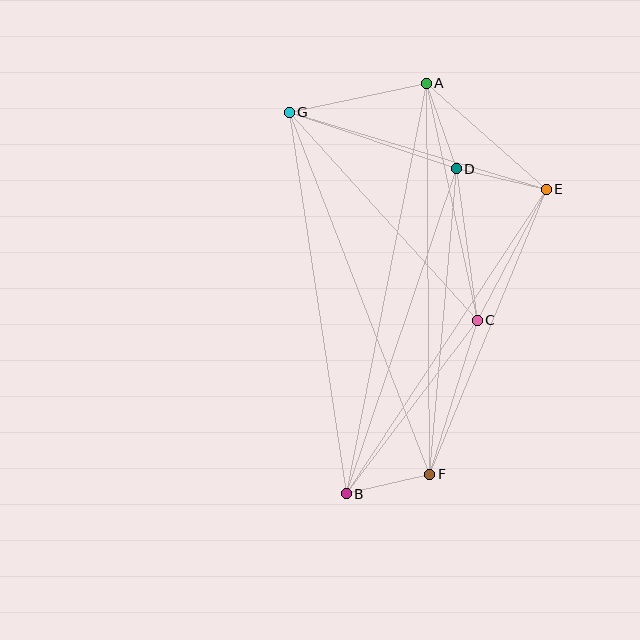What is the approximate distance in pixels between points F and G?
The distance between F and G is approximately 388 pixels.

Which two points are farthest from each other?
Points A and B are farthest from each other.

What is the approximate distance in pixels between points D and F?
The distance between D and F is approximately 307 pixels.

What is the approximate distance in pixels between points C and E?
The distance between C and E is approximately 148 pixels.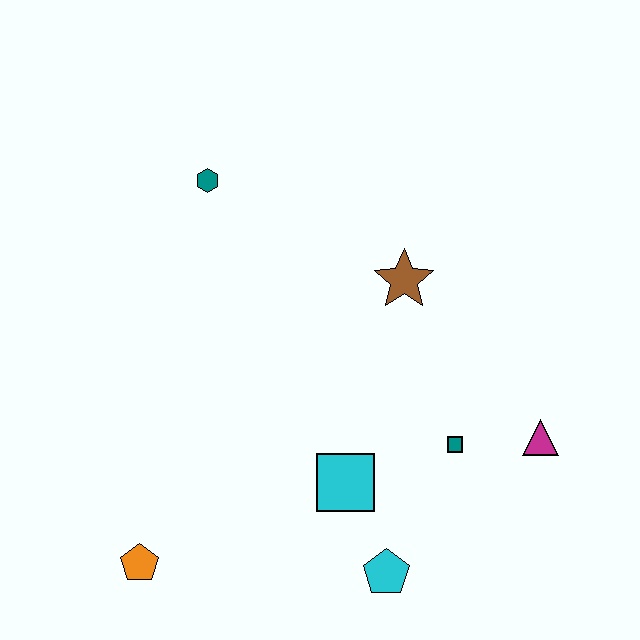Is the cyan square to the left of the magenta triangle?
Yes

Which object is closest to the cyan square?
The cyan pentagon is closest to the cyan square.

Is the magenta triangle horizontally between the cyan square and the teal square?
No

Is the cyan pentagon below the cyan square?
Yes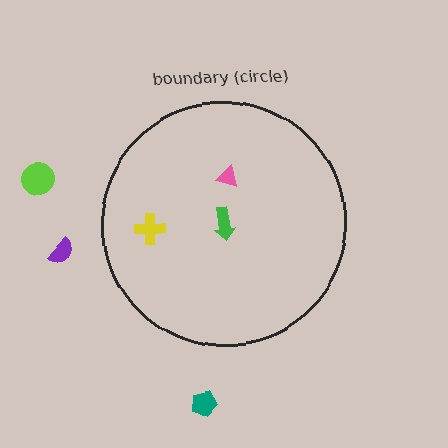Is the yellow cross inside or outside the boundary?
Inside.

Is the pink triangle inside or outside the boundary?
Inside.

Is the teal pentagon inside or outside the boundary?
Outside.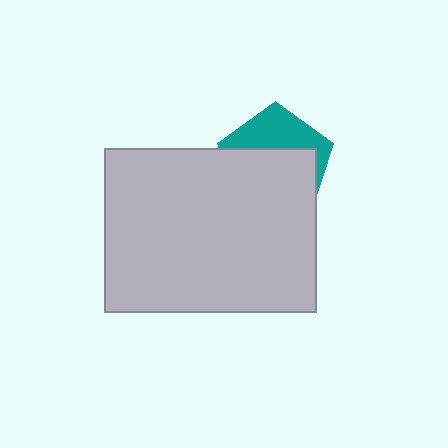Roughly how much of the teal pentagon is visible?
A small part of it is visible (roughly 37%).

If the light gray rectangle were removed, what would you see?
You would see the complete teal pentagon.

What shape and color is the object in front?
The object in front is a light gray rectangle.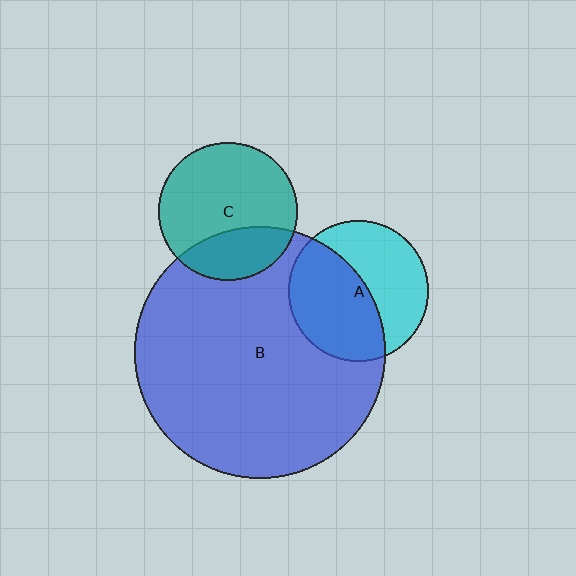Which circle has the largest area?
Circle B (blue).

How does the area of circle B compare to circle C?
Approximately 3.3 times.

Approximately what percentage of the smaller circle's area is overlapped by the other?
Approximately 30%.